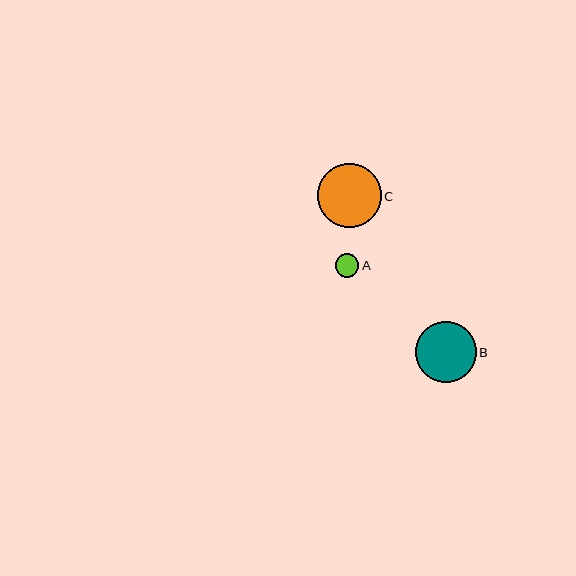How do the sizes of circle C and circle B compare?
Circle C and circle B are approximately the same size.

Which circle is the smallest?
Circle A is the smallest with a size of approximately 23 pixels.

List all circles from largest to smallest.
From largest to smallest: C, B, A.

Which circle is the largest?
Circle C is the largest with a size of approximately 64 pixels.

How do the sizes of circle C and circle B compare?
Circle C and circle B are approximately the same size.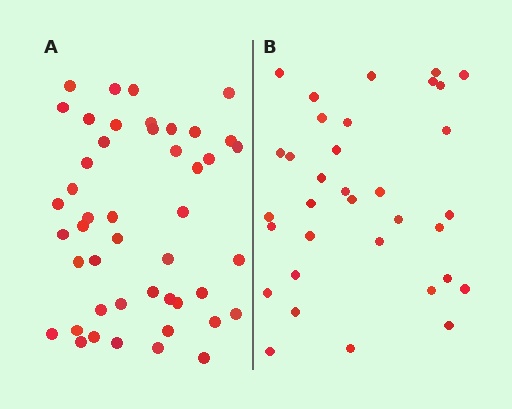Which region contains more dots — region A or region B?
Region A (the left region) has more dots.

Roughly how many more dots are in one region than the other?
Region A has roughly 12 or so more dots than region B.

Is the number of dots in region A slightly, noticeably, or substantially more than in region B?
Region A has noticeably more, but not dramatically so. The ratio is roughly 1.4 to 1.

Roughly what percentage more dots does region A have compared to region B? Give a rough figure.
About 35% more.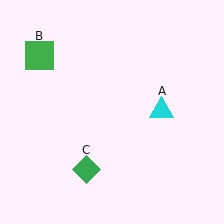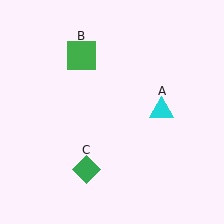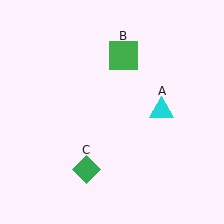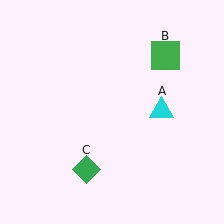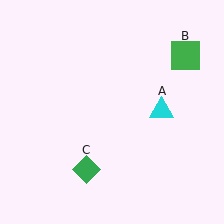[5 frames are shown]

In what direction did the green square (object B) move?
The green square (object B) moved right.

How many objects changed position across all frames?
1 object changed position: green square (object B).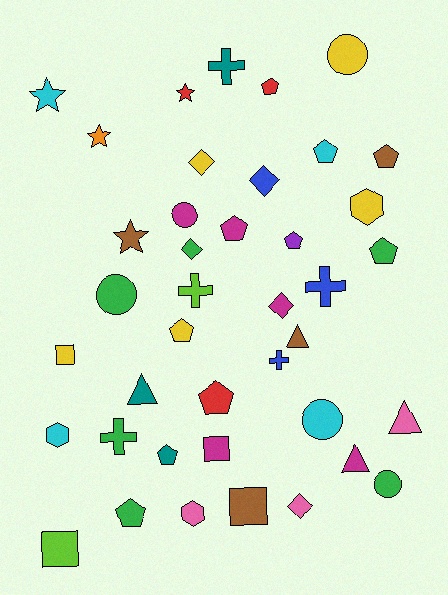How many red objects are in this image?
There are 3 red objects.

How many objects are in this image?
There are 40 objects.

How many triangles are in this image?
There are 4 triangles.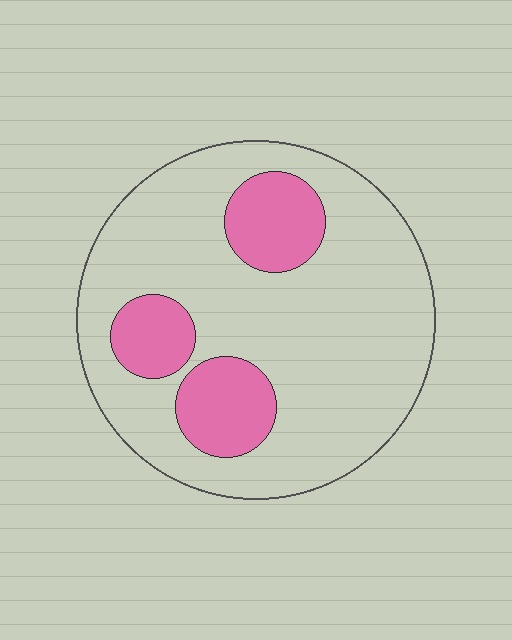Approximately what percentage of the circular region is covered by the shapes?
Approximately 20%.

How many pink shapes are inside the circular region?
3.